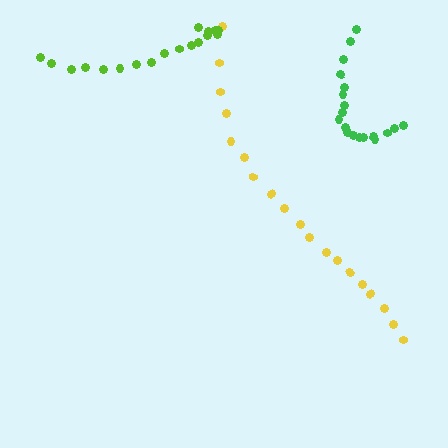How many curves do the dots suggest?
There are 3 distinct paths.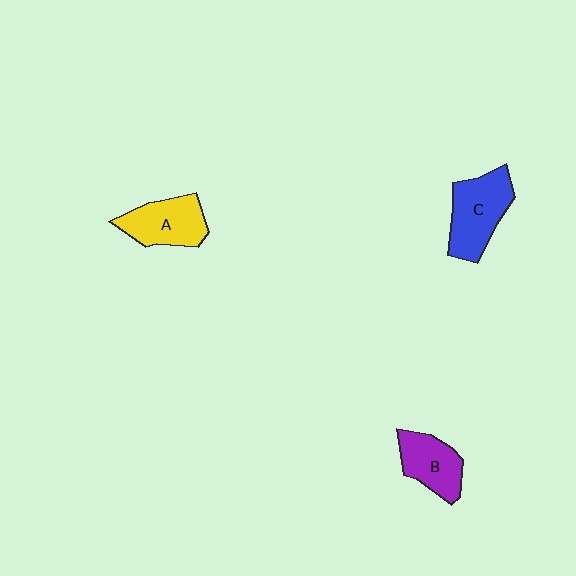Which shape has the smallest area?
Shape B (purple).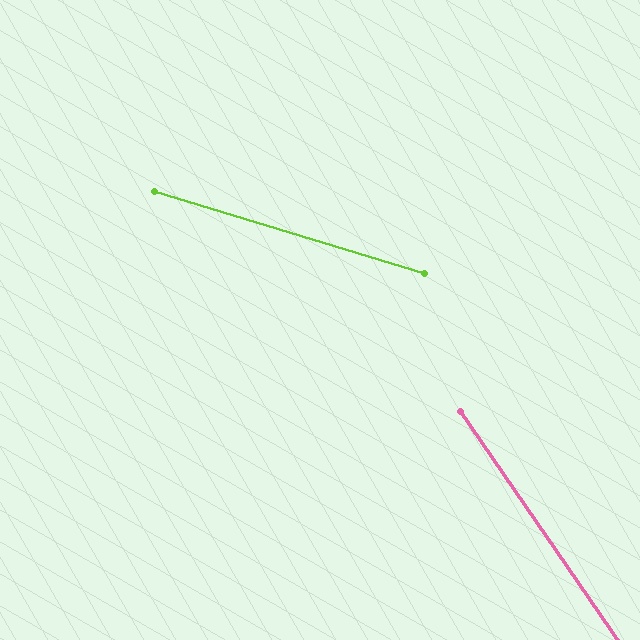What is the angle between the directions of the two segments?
Approximately 38 degrees.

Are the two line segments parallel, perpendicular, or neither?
Neither parallel nor perpendicular — they differ by about 38°.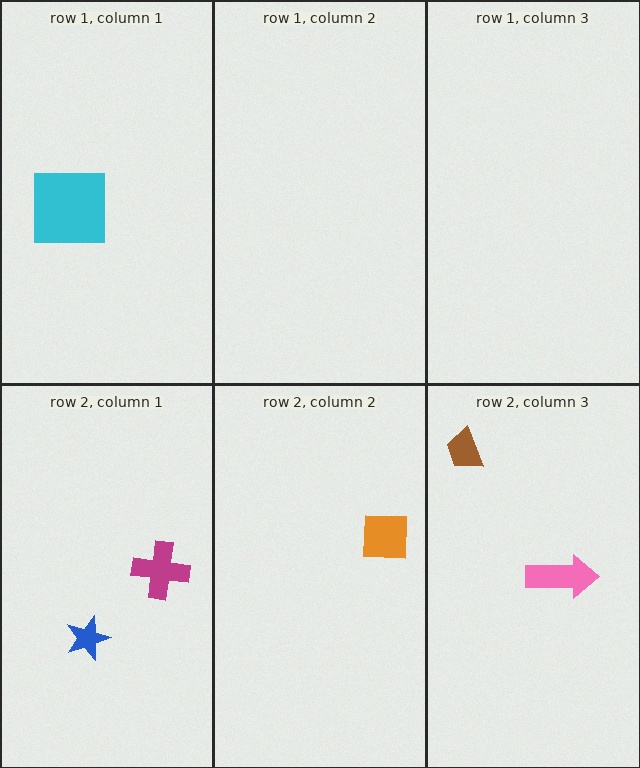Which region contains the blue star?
The row 2, column 1 region.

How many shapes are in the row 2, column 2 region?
1.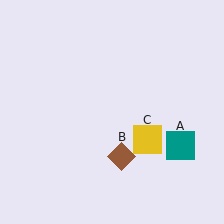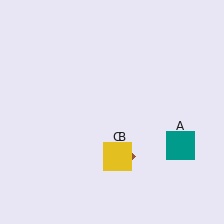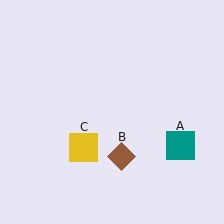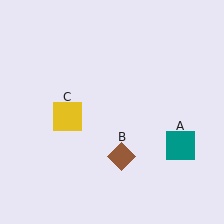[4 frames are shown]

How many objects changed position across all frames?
1 object changed position: yellow square (object C).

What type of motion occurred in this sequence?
The yellow square (object C) rotated clockwise around the center of the scene.